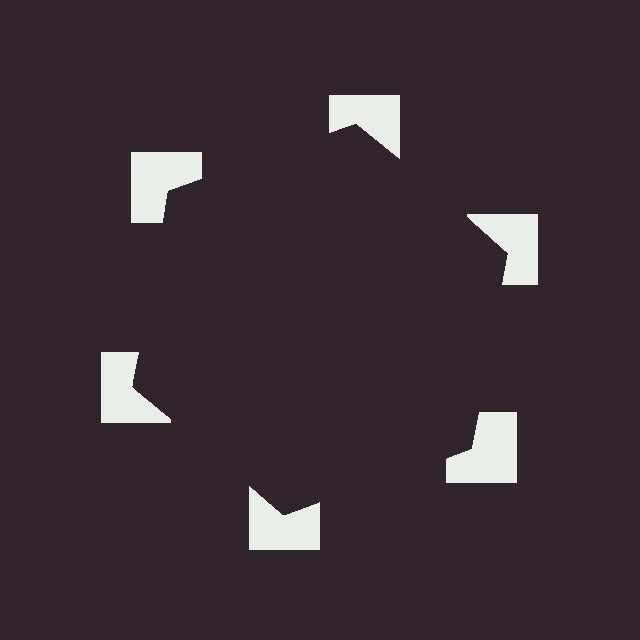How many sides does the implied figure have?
6 sides.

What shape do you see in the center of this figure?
An illusory hexagon — its edges are inferred from the aligned wedge cuts in the notched squares, not physically drawn.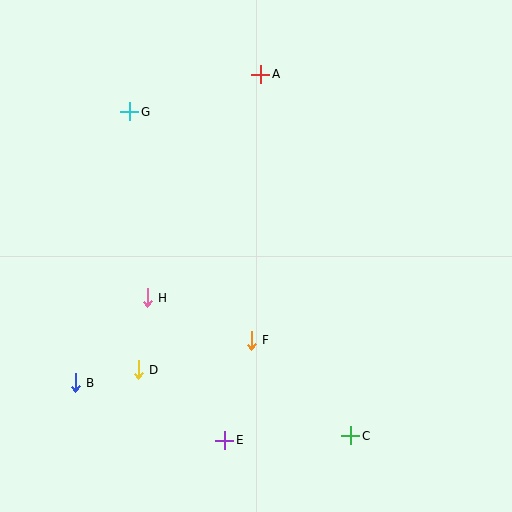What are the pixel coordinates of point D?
Point D is at (138, 370).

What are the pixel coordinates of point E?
Point E is at (225, 440).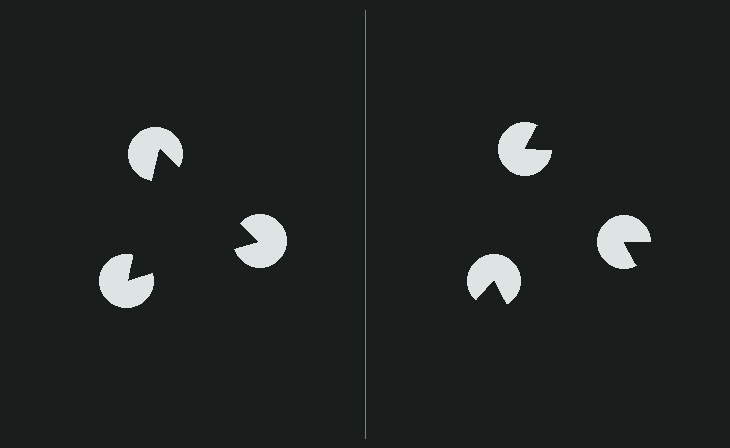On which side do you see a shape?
An illusory triangle appears on the left side. On the right side the wedge cuts are rotated, so no coherent shape forms.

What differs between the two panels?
The pac-man discs are positioned identically on both sides; only the wedge orientations differ. On the left they align to a triangle; on the right they are misaligned.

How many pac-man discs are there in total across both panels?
6 — 3 on each side.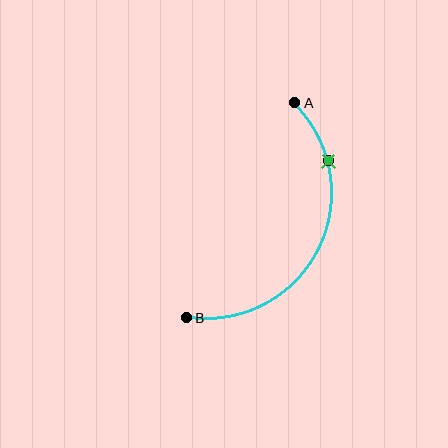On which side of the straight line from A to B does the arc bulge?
The arc bulges to the right of the straight line connecting A and B.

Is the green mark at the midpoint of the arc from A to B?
No. The green mark lies on the arc but is closer to endpoint A. The arc midpoint would be at the point on the curve equidistant along the arc from both A and B.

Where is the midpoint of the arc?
The arc midpoint is the point on the curve farthest from the straight line joining A and B. It sits to the right of that line.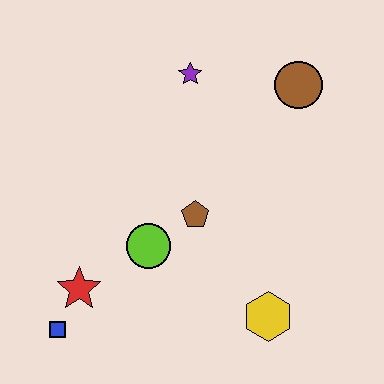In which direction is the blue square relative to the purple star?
The blue square is below the purple star.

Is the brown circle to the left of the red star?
No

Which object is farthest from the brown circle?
The blue square is farthest from the brown circle.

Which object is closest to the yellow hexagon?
The brown pentagon is closest to the yellow hexagon.